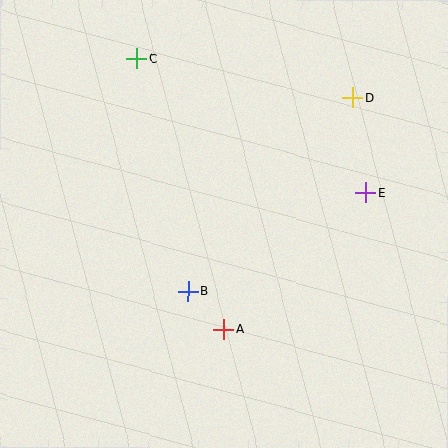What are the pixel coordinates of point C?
Point C is at (137, 59).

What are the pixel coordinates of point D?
Point D is at (353, 98).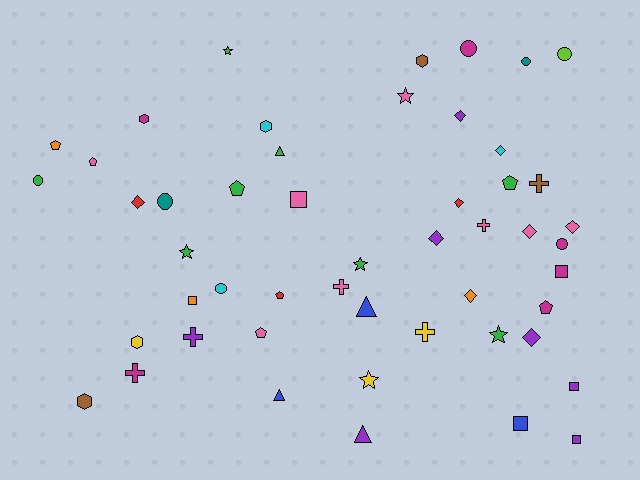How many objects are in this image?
There are 50 objects.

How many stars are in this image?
There are 6 stars.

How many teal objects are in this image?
There are 2 teal objects.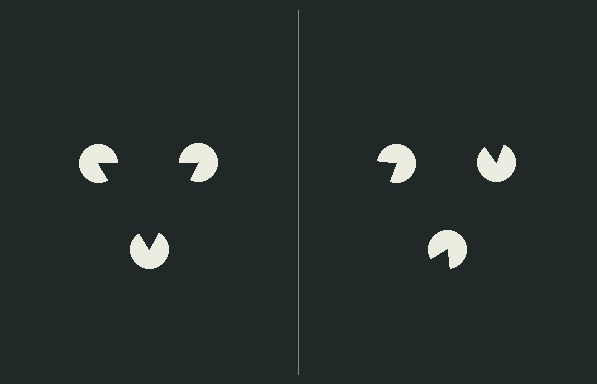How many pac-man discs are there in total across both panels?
6 — 3 on each side.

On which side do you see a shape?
An illusory triangle appears on the left side. On the right side the wedge cuts are rotated, so no coherent shape forms.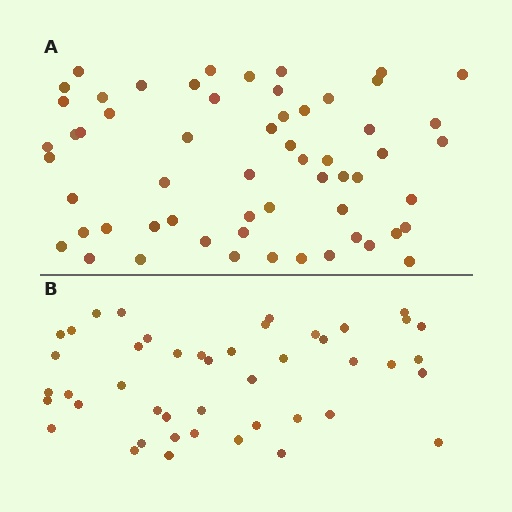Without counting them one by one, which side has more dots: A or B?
Region A (the top region) has more dots.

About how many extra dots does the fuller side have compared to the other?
Region A has approximately 15 more dots than region B.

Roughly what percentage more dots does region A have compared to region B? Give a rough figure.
About 30% more.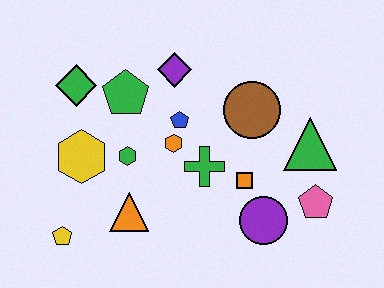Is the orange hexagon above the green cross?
Yes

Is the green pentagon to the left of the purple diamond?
Yes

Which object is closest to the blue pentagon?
The orange hexagon is closest to the blue pentagon.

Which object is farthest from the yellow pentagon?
The green triangle is farthest from the yellow pentagon.